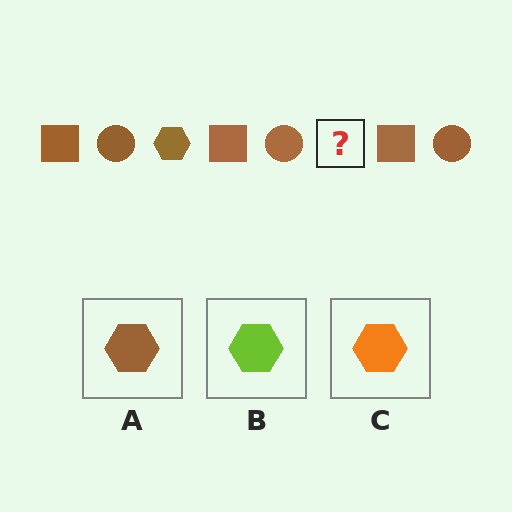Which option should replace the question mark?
Option A.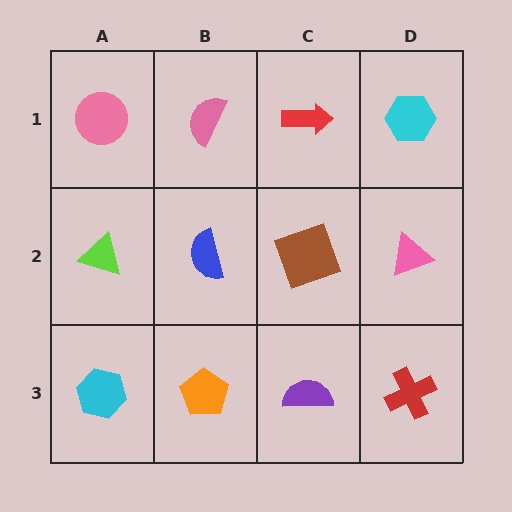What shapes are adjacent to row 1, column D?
A pink triangle (row 2, column D), a red arrow (row 1, column C).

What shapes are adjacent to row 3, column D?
A pink triangle (row 2, column D), a purple semicircle (row 3, column C).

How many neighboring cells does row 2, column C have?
4.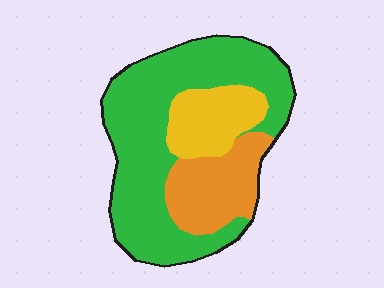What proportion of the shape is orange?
Orange takes up between a sixth and a third of the shape.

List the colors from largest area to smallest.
From largest to smallest: green, orange, yellow.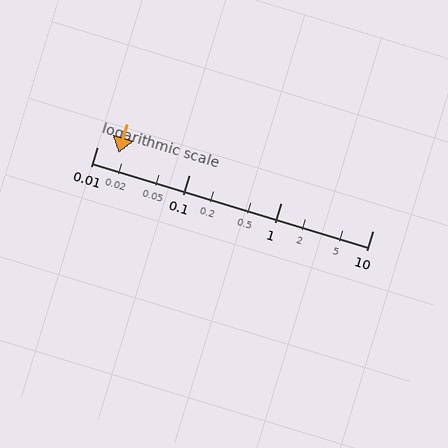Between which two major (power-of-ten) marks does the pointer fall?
The pointer is between 0.01 and 0.1.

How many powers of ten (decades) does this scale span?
The scale spans 3 decades, from 0.01 to 10.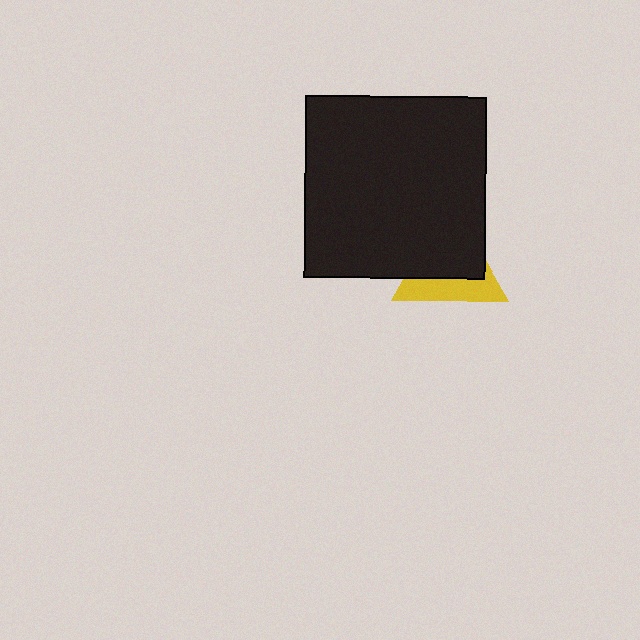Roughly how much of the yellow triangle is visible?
A small part of it is visible (roughly 40%).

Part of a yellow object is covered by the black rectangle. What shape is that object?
It is a triangle.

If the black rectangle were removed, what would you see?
You would see the complete yellow triangle.